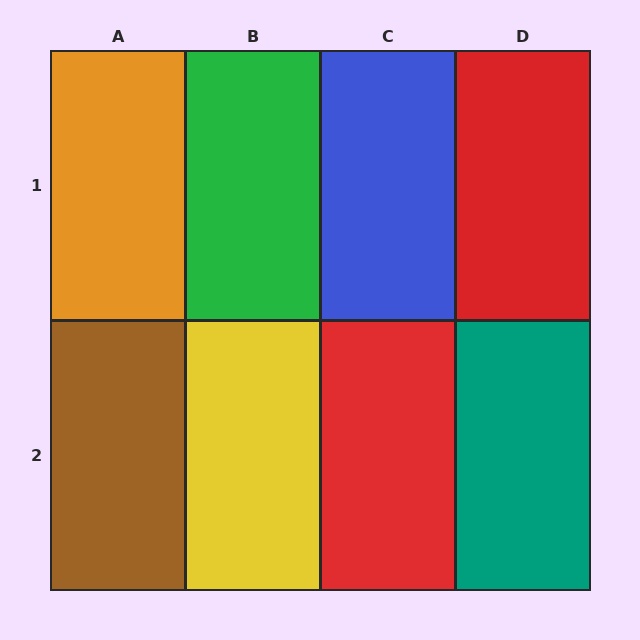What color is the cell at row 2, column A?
Brown.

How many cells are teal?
1 cell is teal.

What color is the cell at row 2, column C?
Red.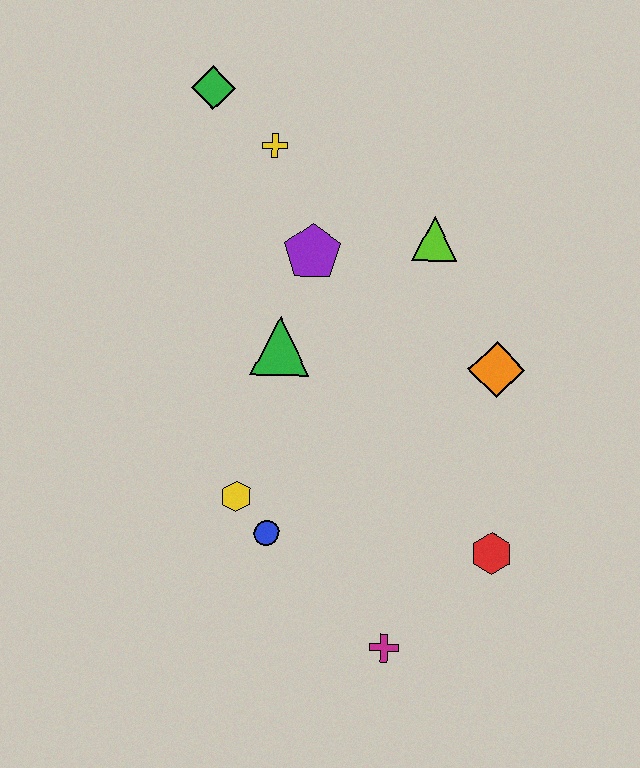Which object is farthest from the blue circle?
The green diamond is farthest from the blue circle.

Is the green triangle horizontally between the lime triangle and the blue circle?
Yes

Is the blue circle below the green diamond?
Yes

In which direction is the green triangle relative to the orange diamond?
The green triangle is to the left of the orange diamond.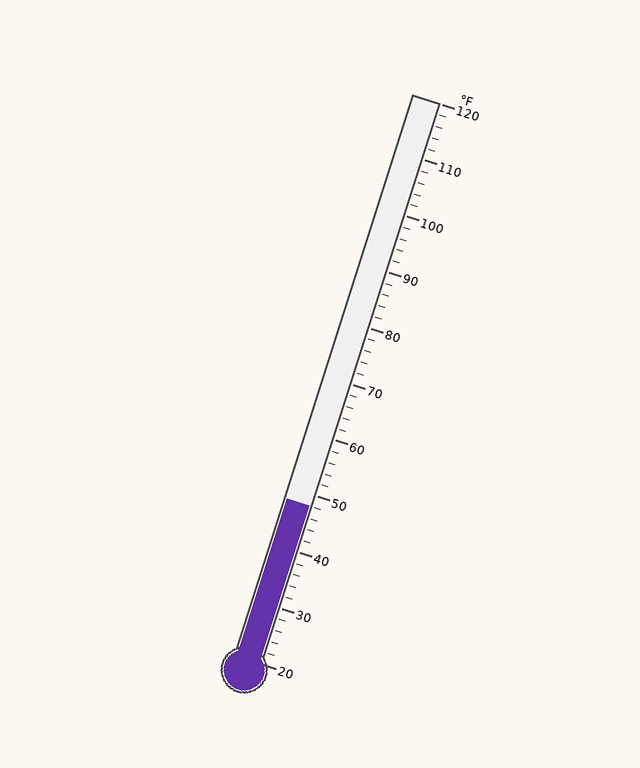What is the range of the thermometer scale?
The thermometer scale ranges from 20°F to 120°F.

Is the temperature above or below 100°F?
The temperature is below 100°F.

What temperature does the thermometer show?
The thermometer shows approximately 48°F.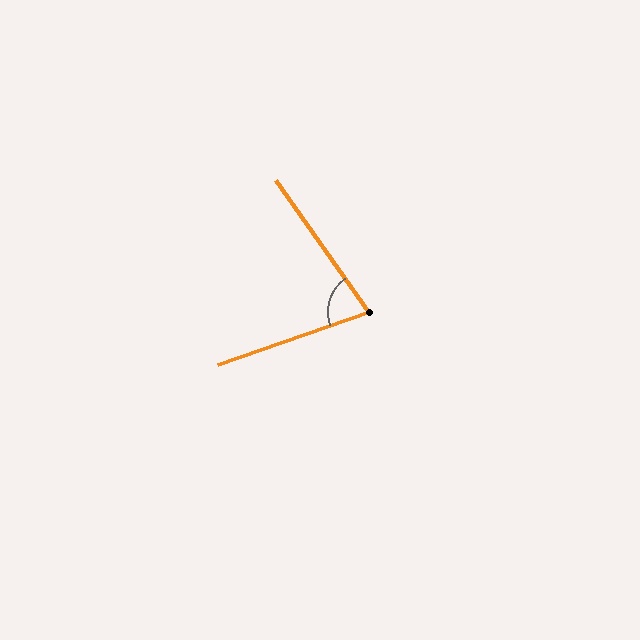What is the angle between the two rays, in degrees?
Approximately 74 degrees.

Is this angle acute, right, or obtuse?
It is acute.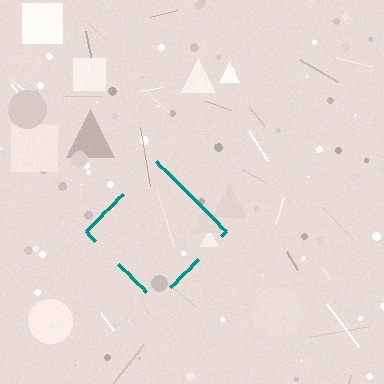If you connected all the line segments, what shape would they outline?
They would outline a diamond.